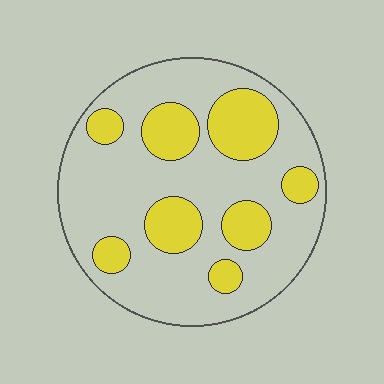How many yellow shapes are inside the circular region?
8.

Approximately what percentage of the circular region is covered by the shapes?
Approximately 30%.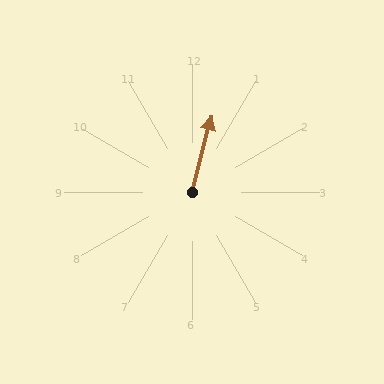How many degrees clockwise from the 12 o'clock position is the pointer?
Approximately 14 degrees.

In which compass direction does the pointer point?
North.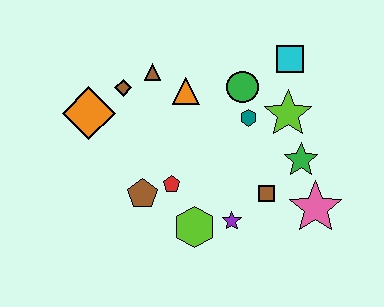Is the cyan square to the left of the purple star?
No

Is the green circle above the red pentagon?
Yes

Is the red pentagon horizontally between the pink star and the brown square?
No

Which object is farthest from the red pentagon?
The cyan square is farthest from the red pentagon.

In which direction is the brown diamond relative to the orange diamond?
The brown diamond is to the right of the orange diamond.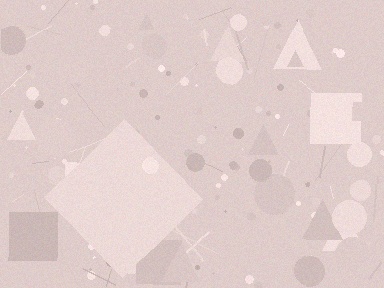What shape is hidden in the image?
A diamond is hidden in the image.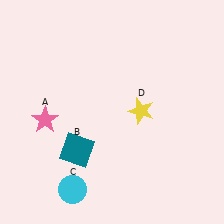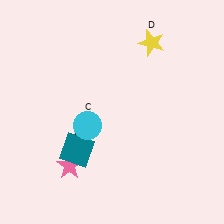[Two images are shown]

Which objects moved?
The objects that moved are: the pink star (A), the cyan circle (C), the yellow star (D).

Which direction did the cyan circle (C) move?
The cyan circle (C) moved up.